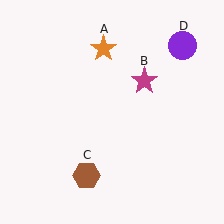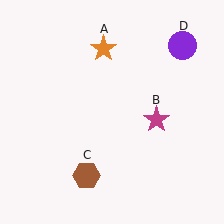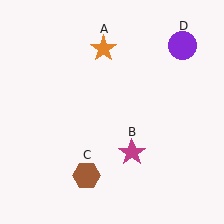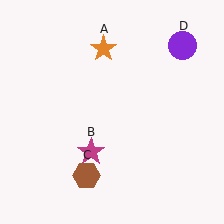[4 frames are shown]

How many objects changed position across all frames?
1 object changed position: magenta star (object B).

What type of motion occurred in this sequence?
The magenta star (object B) rotated clockwise around the center of the scene.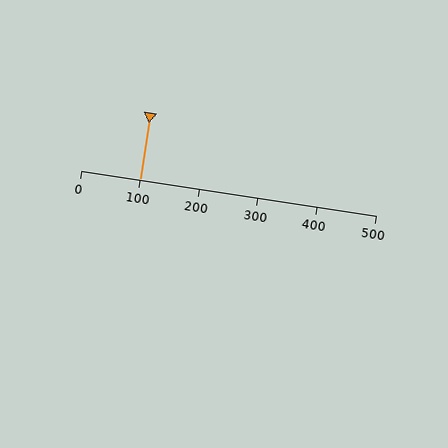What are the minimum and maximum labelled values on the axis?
The axis runs from 0 to 500.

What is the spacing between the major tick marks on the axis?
The major ticks are spaced 100 apart.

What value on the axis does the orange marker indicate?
The marker indicates approximately 100.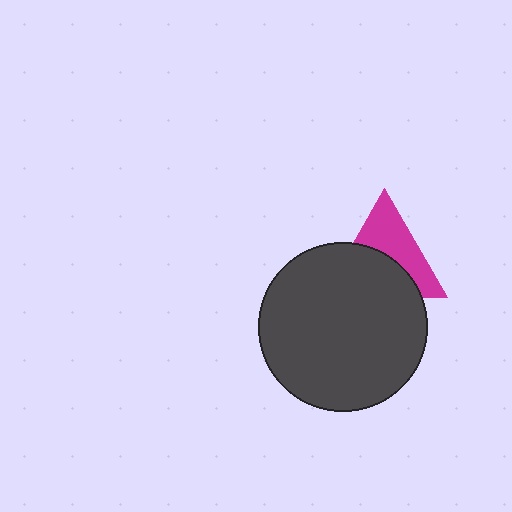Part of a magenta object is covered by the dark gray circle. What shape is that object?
It is a triangle.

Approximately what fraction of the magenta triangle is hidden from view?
Roughly 50% of the magenta triangle is hidden behind the dark gray circle.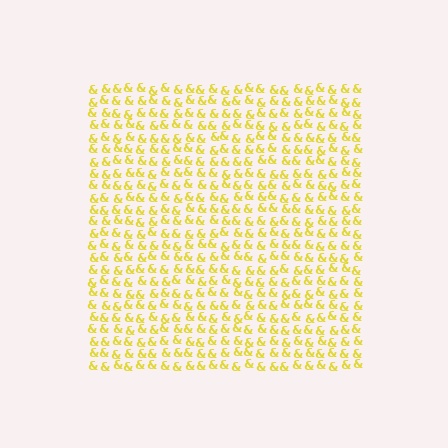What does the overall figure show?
The overall figure shows a square.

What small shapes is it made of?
It is made of small ampersands.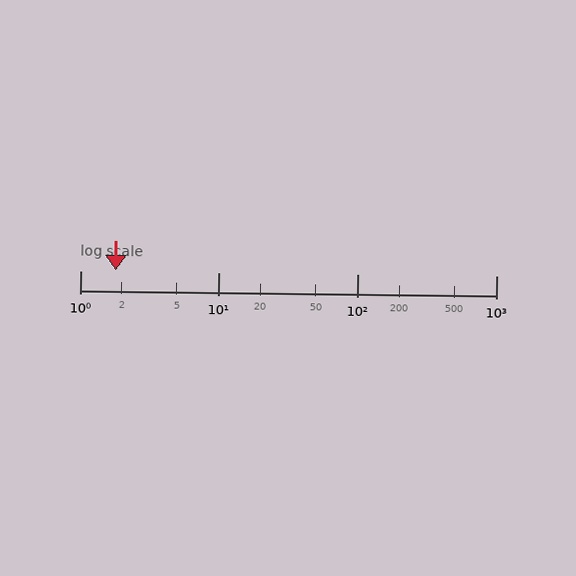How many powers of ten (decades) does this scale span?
The scale spans 3 decades, from 1 to 1000.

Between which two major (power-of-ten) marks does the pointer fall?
The pointer is between 1 and 10.